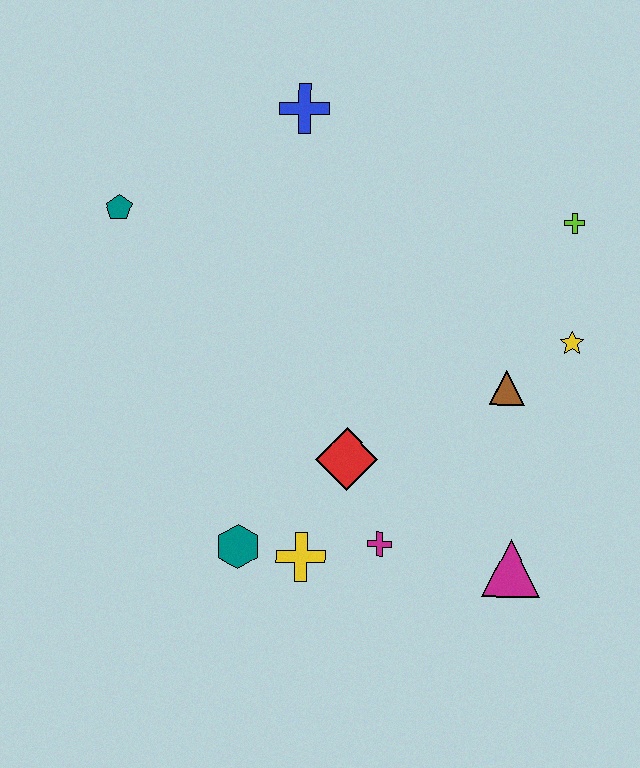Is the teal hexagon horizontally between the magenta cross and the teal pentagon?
Yes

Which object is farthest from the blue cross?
The magenta triangle is farthest from the blue cross.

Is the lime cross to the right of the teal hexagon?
Yes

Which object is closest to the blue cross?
The teal pentagon is closest to the blue cross.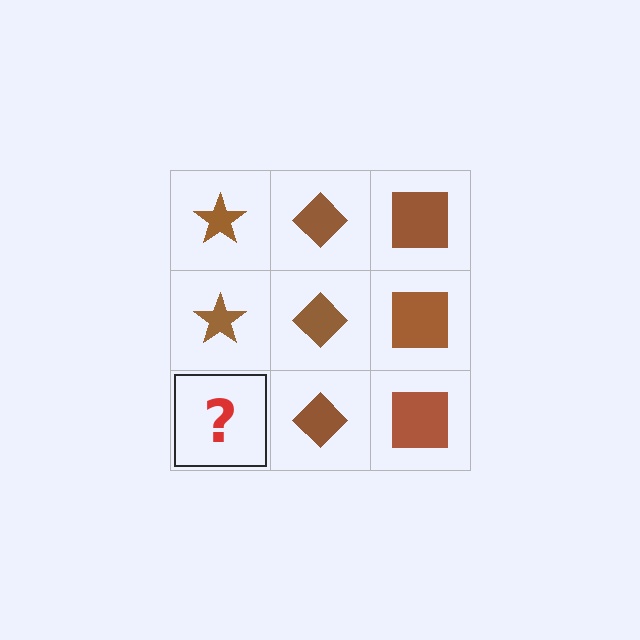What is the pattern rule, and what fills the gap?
The rule is that each column has a consistent shape. The gap should be filled with a brown star.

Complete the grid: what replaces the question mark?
The question mark should be replaced with a brown star.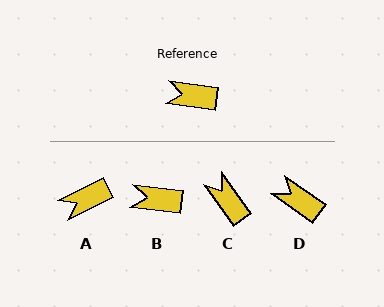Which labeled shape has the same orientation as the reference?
B.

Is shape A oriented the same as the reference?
No, it is off by about 34 degrees.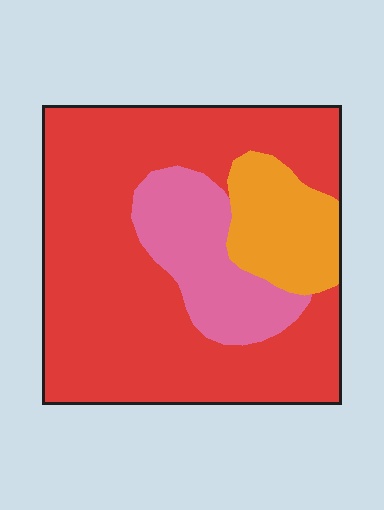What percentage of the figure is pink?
Pink takes up between a sixth and a third of the figure.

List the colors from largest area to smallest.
From largest to smallest: red, pink, orange.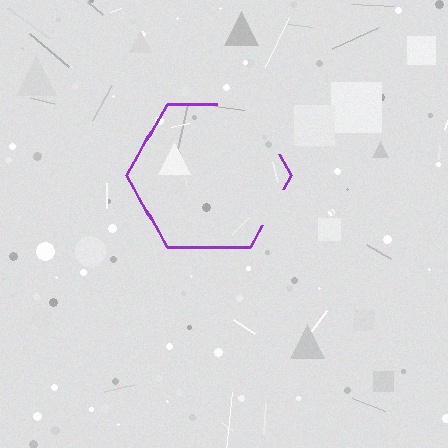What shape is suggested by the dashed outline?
The dashed outline suggests a hexagon.